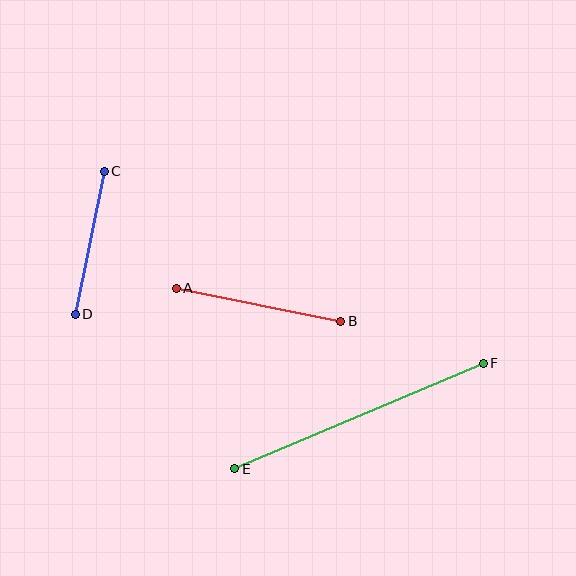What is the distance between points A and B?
The distance is approximately 168 pixels.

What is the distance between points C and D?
The distance is approximately 146 pixels.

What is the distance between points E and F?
The distance is approximately 270 pixels.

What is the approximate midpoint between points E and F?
The midpoint is at approximately (359, 416) pixels.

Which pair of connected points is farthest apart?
Points E and F are farthest apart.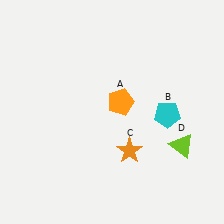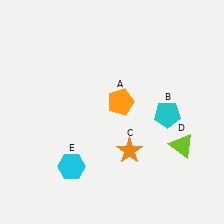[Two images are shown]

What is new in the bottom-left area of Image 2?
A cyan hexagon (E) was added in the bottom-left area of Image 2.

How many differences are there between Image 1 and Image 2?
There is 1 difference between the two images.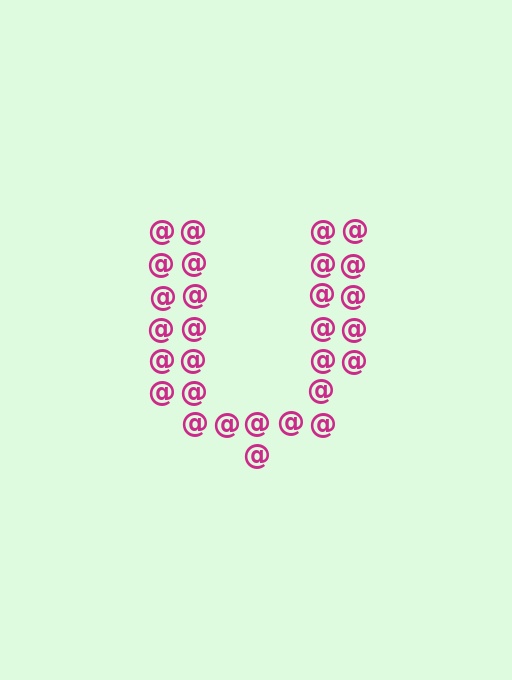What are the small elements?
The small elements are at signs.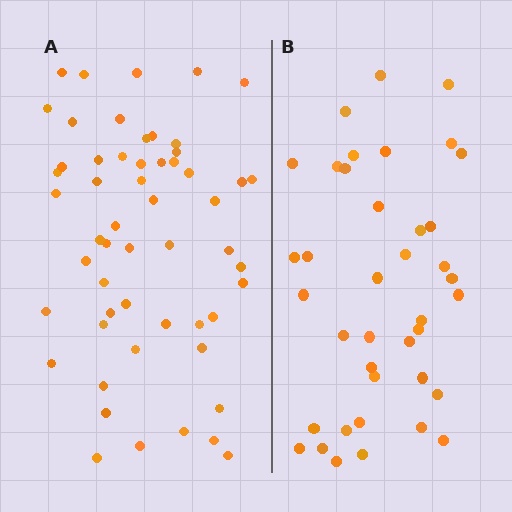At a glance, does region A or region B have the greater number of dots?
Region A (the left region) has more dots.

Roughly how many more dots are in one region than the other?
Region A has approximately 15 more dots than region B.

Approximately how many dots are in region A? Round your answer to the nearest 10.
About 60 dots. (The exact count is 55, which rounds to 60.)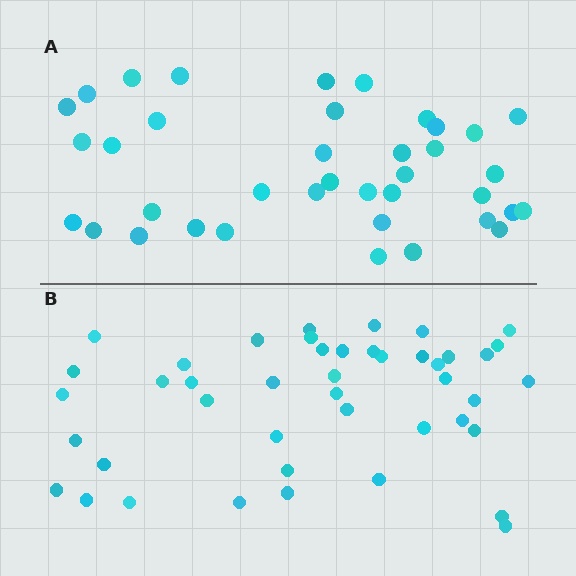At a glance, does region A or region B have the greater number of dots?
Region B (the bottom region) has more dots.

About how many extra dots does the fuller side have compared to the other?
Region B has about 6 more dots than region A.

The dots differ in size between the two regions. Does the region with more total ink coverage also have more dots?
No. Region A has more total ink coverage because its dots are larger, but region B actually contains more individual dots. Total area can be misleading — the number of items is what matters here.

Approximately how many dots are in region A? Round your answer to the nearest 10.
About 40 dots. (The exact count is 38, which rounds to 40.)